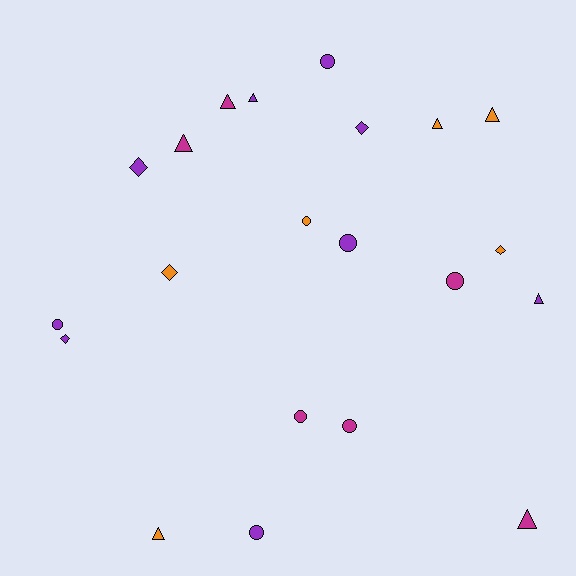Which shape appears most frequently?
Triangle, with 8 objects.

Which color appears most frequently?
Purple, with 9 objects.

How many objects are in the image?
There are 21 objects.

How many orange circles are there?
There is 1 orange circle.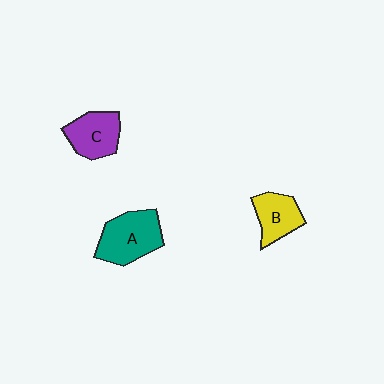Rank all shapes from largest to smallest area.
From largest to smallest: A (teal), C (purple), B (yellow).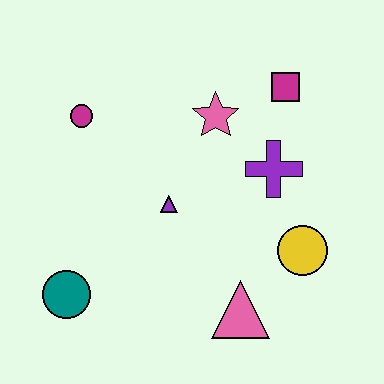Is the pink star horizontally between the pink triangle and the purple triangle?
Yes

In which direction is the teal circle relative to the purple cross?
The teal circle is to the left of the purple cross.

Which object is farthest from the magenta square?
The teal circle is farthest from the magenta square.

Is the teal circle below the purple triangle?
Yes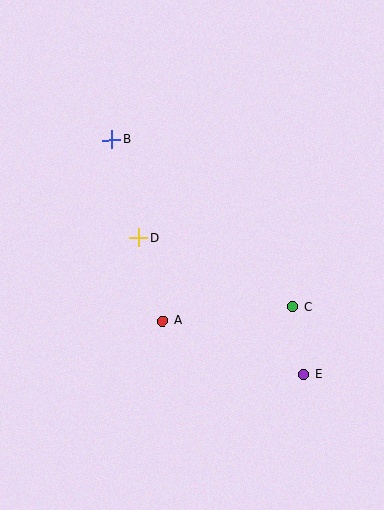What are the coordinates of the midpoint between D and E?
The midpoint between D and E is at (221, 306).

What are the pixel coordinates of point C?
Point C is at (293, 307).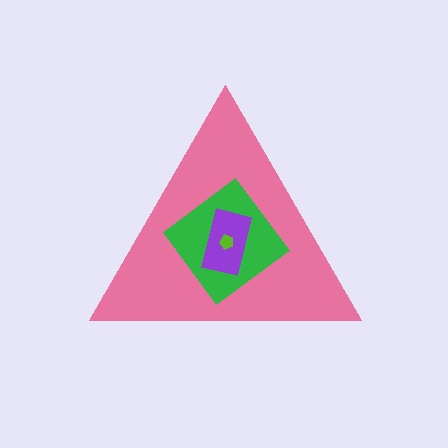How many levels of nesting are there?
4.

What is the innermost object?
The lime pentagon.